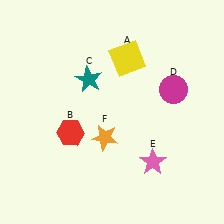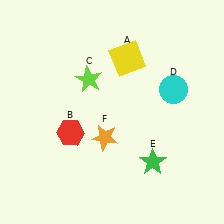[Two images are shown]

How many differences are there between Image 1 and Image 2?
There are 3 differences between the two images.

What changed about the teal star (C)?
In Image 1, C is teal. In Image 2, it changed to lime.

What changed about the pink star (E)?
In Image 1, E is pink. In Image 2, it changed to green.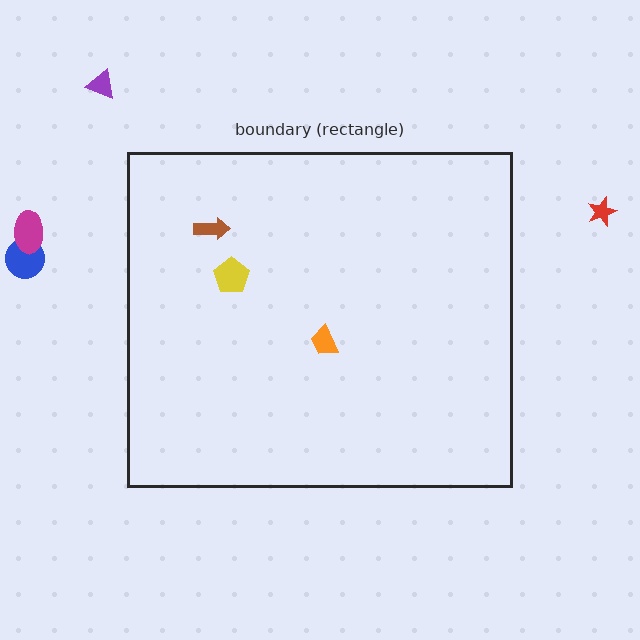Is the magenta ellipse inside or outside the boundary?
Outside.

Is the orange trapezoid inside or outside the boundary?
Inside.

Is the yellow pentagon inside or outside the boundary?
Inside.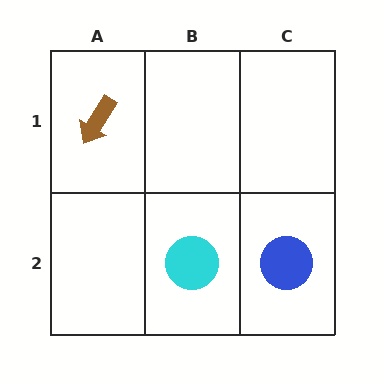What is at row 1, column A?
A brown arrow.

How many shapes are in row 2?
2 shapes.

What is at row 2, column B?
A cyan circle.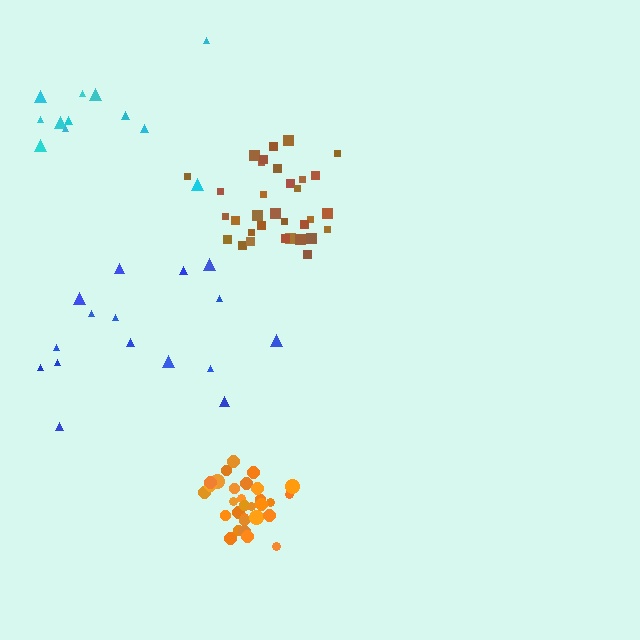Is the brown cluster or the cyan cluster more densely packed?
Brown.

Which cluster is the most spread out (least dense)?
Cyan.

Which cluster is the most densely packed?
Orange.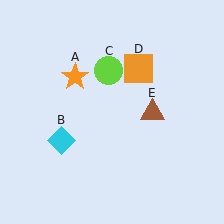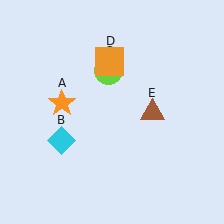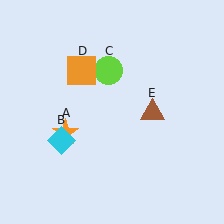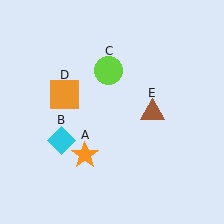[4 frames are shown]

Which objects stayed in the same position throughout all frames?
Cyan diamond (object B) and lime circle (object C) and brown triangle (object E) remained stationary.